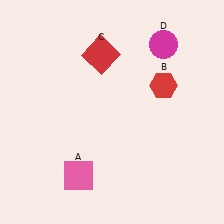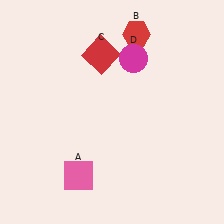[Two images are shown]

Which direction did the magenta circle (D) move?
The magenta circle (D) moved left.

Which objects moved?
The objects that moved are: the red hexagon (B), the magenta circle (D).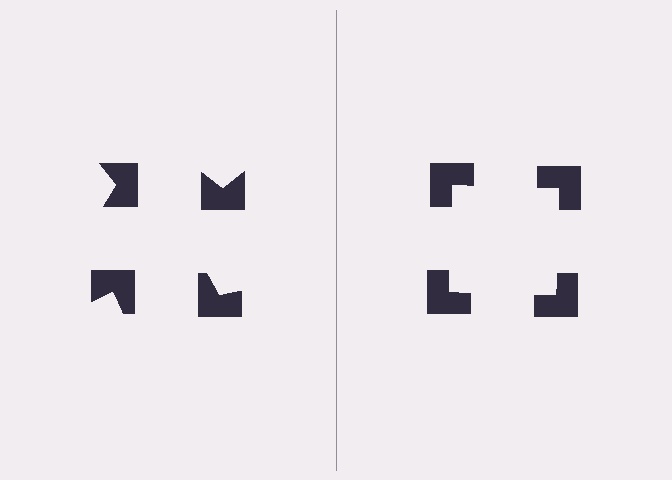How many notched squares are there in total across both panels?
8 — 4 on each side.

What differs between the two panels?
The notched squares are positioned identically on both sides; only the wedge orientations differ. On the right they align to a square; on the left they are misaligned.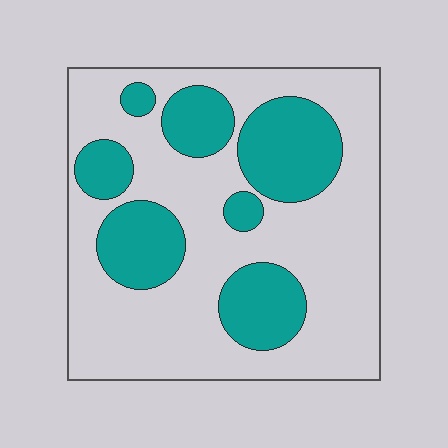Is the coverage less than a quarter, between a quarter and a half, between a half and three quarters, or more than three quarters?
Between a quarter and a half.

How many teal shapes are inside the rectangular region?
7.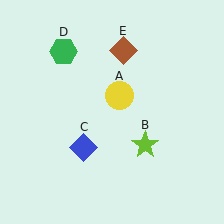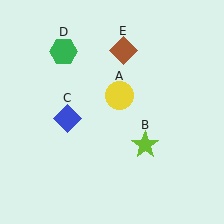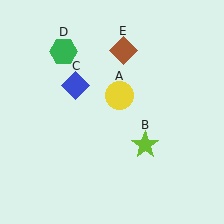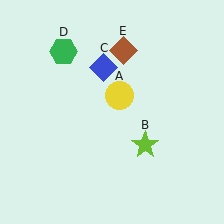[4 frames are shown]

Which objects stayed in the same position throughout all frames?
Yellow circle (object A) and lime star (object B) and green hexagon (object D) and brown diamond (object E) remained stationary.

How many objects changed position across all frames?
1 object changed position: blue diamond (object C).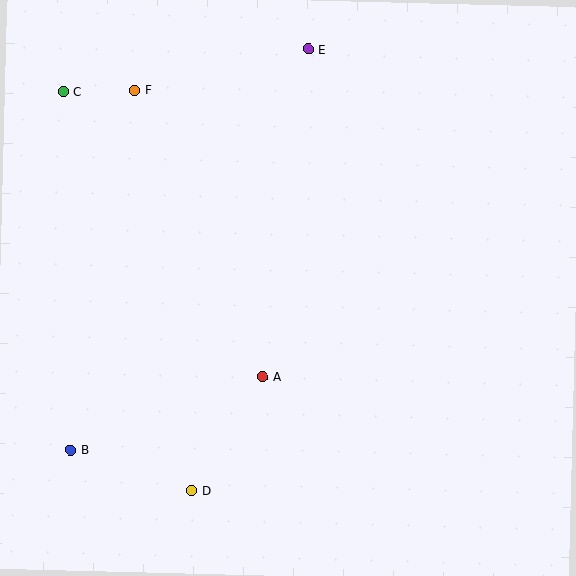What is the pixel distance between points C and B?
The distance between C and B is 358 pixels.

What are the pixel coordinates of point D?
Point D is at (192, 490).